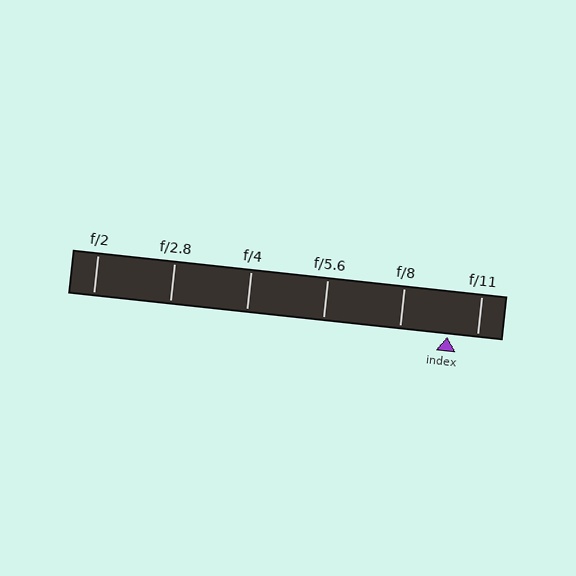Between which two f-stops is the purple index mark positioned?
The index mark is between f/8 and f/11.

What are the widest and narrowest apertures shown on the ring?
The widest aperture shown is f/2 and the narrowest is f/11.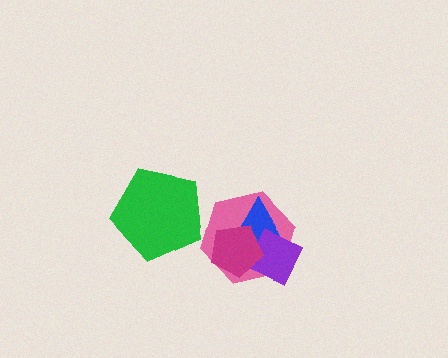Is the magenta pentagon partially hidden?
No, no other shape covers it.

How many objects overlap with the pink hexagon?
3 objects overlap with the pink hexagon.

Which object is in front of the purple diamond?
The magenta pentagon is in front of the purple diamond.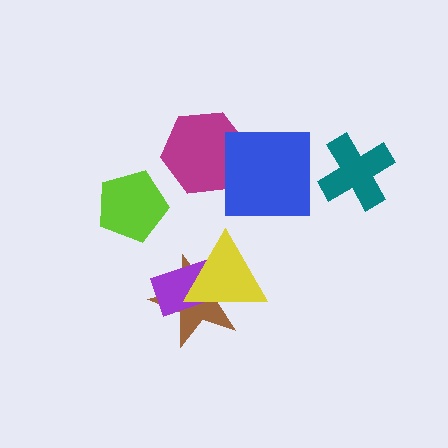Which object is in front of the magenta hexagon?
The blue square is in front of the magenta hexagon.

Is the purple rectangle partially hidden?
Yes, it is partially covered by another shape.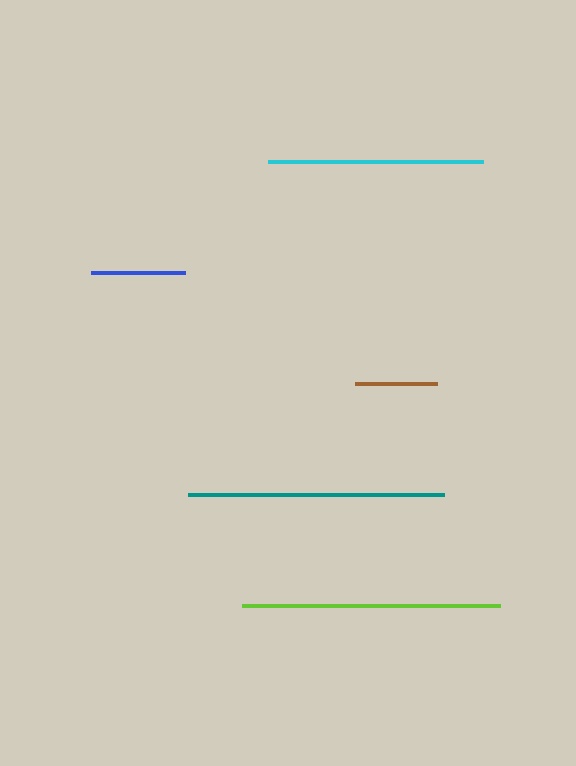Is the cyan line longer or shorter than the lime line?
The lime line is longer than the cyan line.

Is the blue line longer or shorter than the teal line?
The teal line is longer than the blue line.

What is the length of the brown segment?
The brown segment is approximately 83 pixels long.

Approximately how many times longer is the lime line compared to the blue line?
The lime line is approximately 2.7 times the length of the blue line.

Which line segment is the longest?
The lime line is the longest at approximately 258 pixels.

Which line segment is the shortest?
The brown line is the shortest at approximately 83 pixels.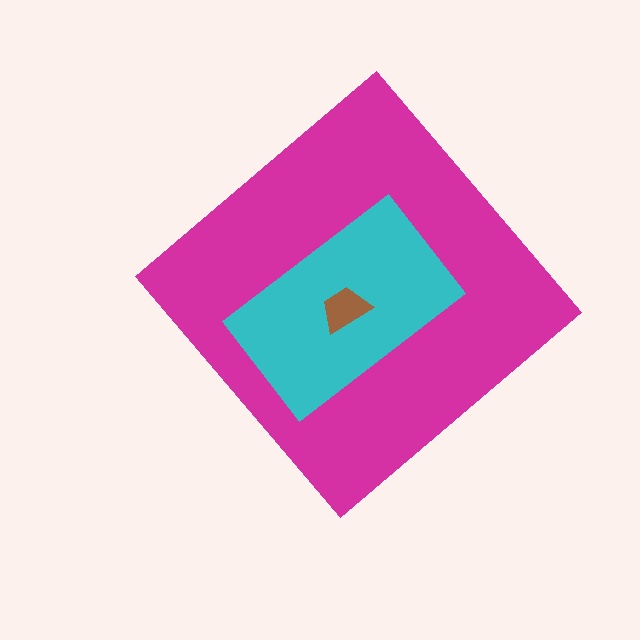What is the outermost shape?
The magenta diamond.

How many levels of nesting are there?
3.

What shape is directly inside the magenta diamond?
The cyan rectangle.